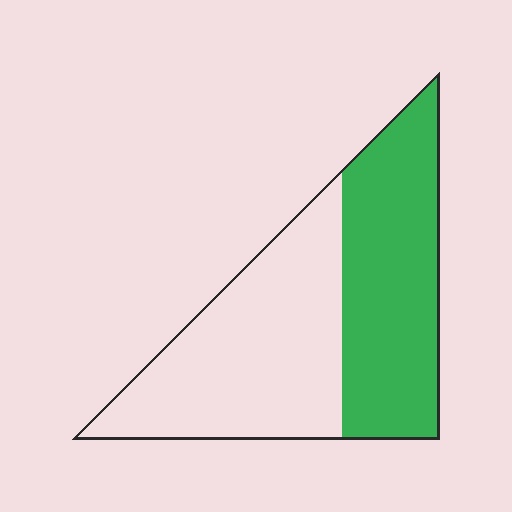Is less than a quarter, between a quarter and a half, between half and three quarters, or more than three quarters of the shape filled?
Between a quarter and a half.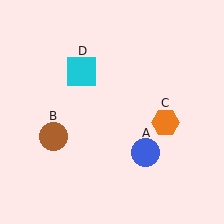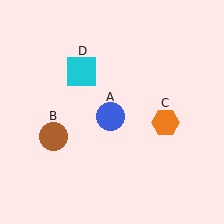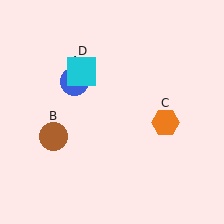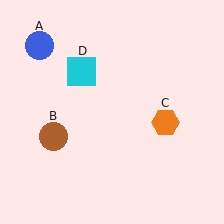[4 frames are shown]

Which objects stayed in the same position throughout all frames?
Brown circle (object B) and orange hexagon (object C) and cyan square (object D) remained stationary.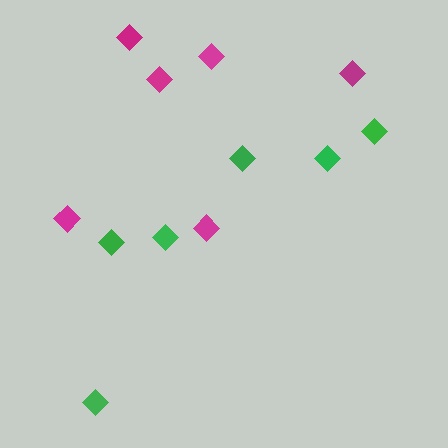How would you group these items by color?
There are 2 groups: one group of green diamonds (6) and one group of magenta diamonds (6).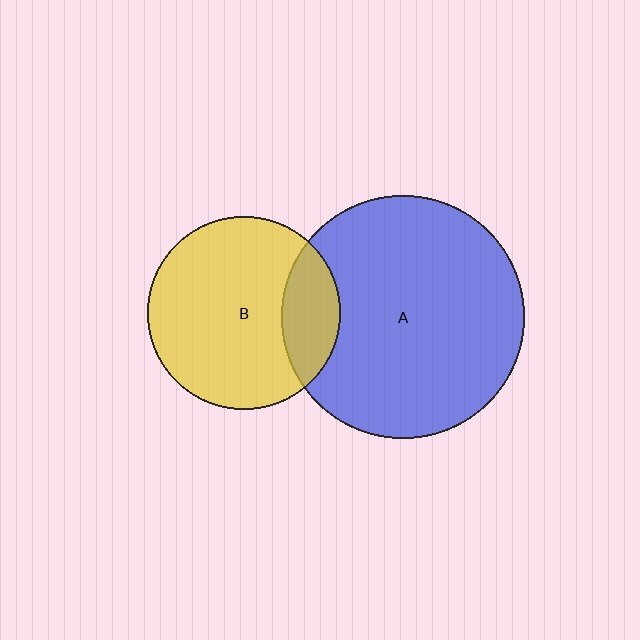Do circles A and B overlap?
Yes.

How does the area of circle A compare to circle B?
Approximately 1.6 times.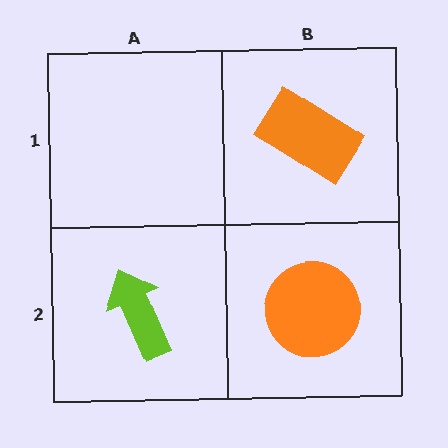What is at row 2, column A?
A lime arrow.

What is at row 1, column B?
An orange rectangle.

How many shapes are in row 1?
1 shape.